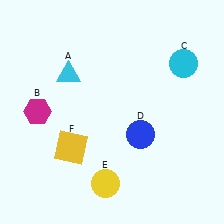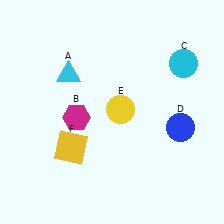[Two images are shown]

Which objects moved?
The objects that moved are: the magenta hexagon (B), the blue circle (D), the yellow circle (E).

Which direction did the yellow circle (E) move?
The yellow circle (E) moved up.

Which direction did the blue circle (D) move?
The blue circle (D) moved right.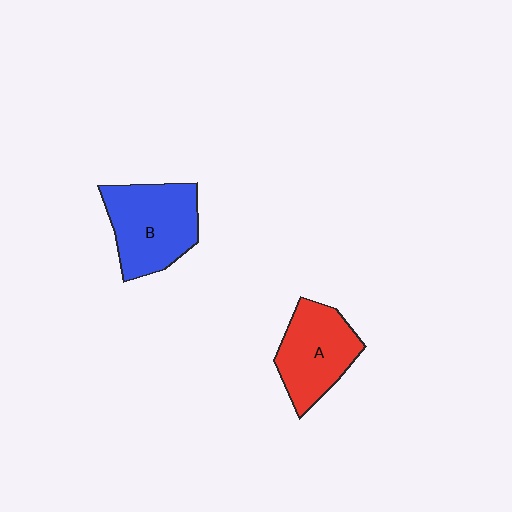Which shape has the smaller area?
Shape A (red).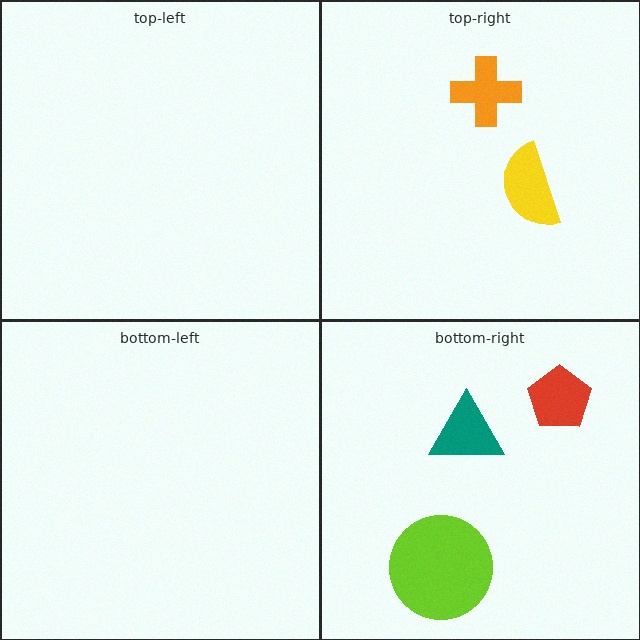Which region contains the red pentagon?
The bottom-right region.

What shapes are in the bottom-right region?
The red pentagon, the lime circle, the teal triangle.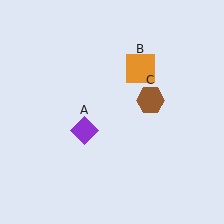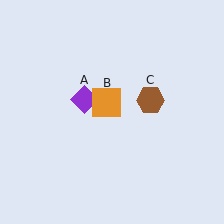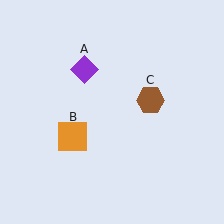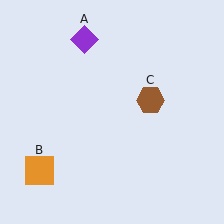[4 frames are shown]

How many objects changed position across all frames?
2 objects changed position: purple diamond (object A), orange square (object B).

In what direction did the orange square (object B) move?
The orange square (object B) moved down and to the left.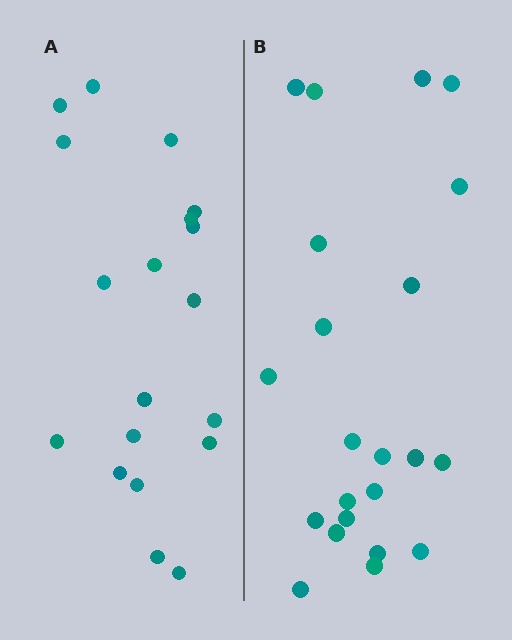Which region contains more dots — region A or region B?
Region B (the right region) has more dots.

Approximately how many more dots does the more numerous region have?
Region B has just a few more — roughly 2 or 3 more dots than region A.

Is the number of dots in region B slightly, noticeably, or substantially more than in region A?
Region B has only slightly more — the two regions are fairly close. The ratio is roughly 1.2 to 1.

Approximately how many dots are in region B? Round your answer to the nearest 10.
About 20 dots. (The exact count is 22, which rounds to 20.)